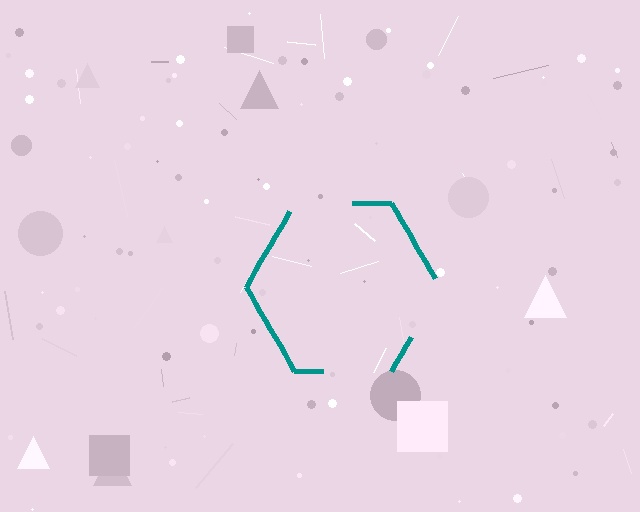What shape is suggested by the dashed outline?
The dashed outline suggests a hexagon.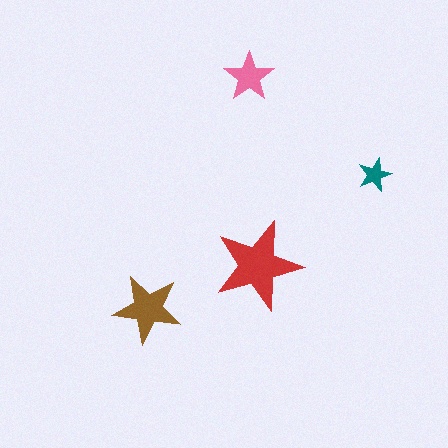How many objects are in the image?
There are 4 objects in the image.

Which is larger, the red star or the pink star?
The red one.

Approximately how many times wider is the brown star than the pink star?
About 1.5 times wider.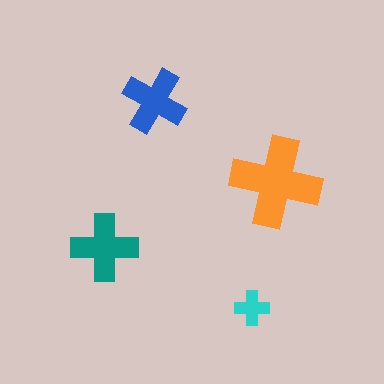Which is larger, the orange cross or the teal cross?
The orange one.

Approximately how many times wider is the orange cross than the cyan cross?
About 2.5 times wider.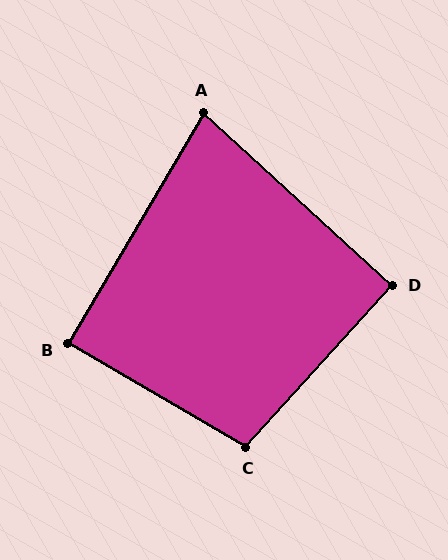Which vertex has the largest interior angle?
C, at approximately 102 degrees.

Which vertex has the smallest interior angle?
A, at approximately 78 degrees.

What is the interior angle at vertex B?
Approximately 90 degrees (approximately right).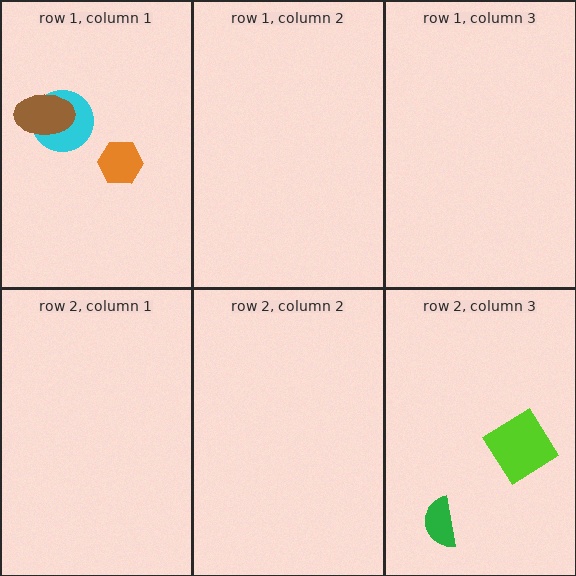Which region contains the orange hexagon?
The row 1, column 1 region.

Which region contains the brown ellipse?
The row 1, column 1 region.